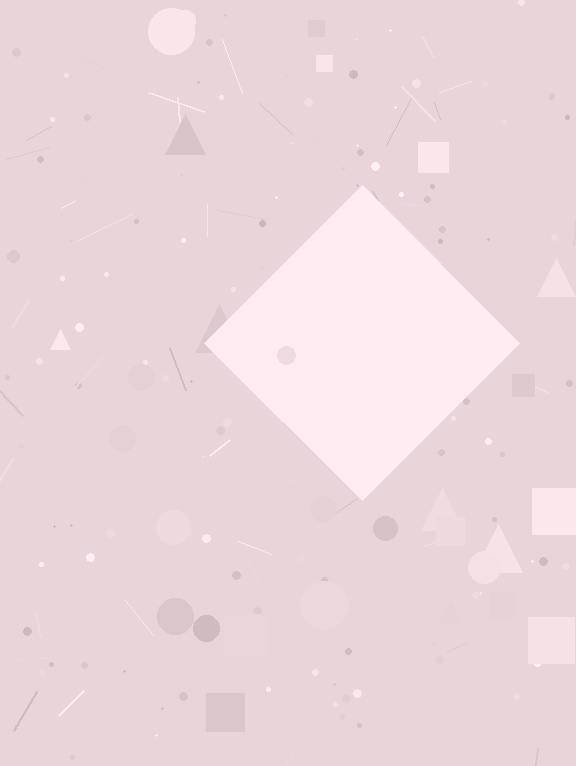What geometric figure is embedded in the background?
A diamond is embedded in the background.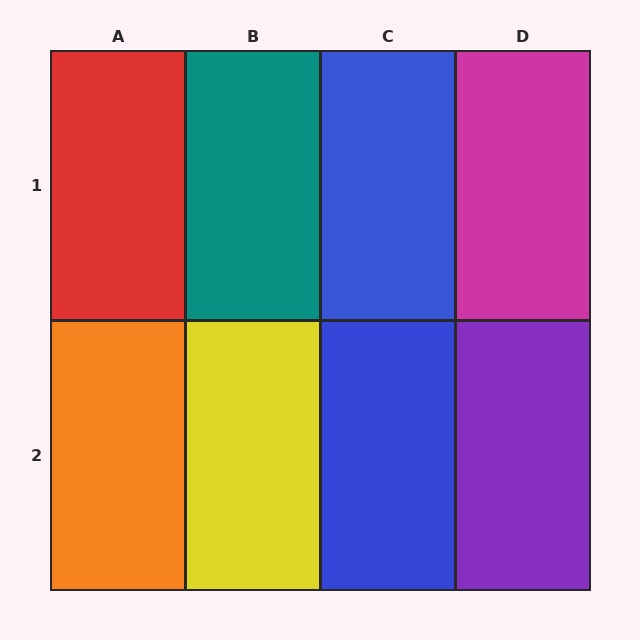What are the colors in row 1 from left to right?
Red, teal, blue, magenta.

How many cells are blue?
2 cells are blue.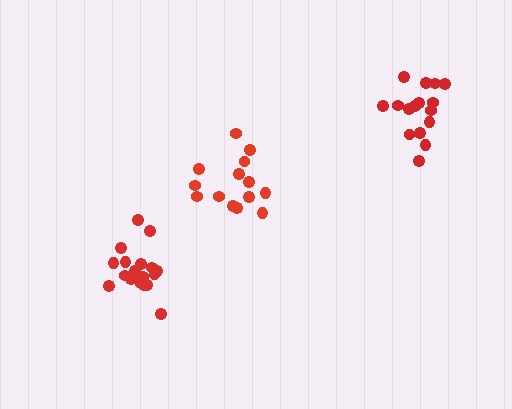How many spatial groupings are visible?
There are 3 spatial groupings.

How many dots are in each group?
Group 1: 19 dots, Group 2: 16 dots, Group 3: 14 dots (49 total).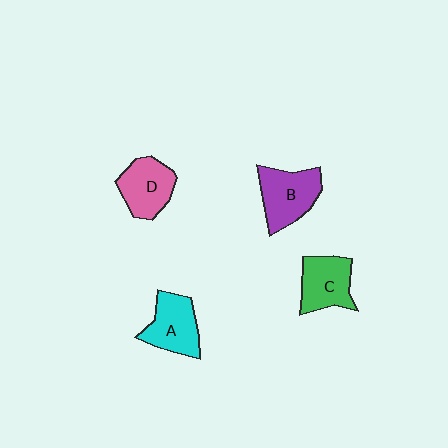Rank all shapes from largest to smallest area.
From largest to smallest: B (purple), A (cyan), D (pink), C (green).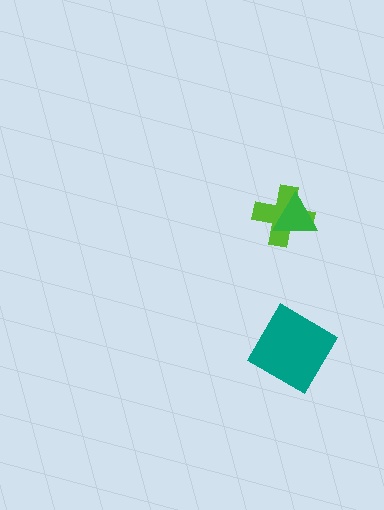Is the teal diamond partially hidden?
No, no other shape covers it.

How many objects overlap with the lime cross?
1 object overlaps with the lime cross.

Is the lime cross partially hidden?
Yes, it is partially covered by another shape.